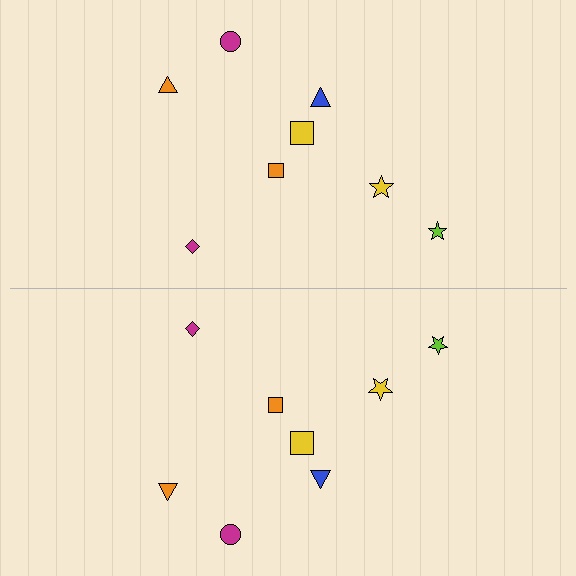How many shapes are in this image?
There are 16 shapes in this image.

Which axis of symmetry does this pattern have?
The pattern has a horizontal axis of symmetry running through the center of the image.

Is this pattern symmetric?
Yes, this pattern has bilateral (reflection) symmetry.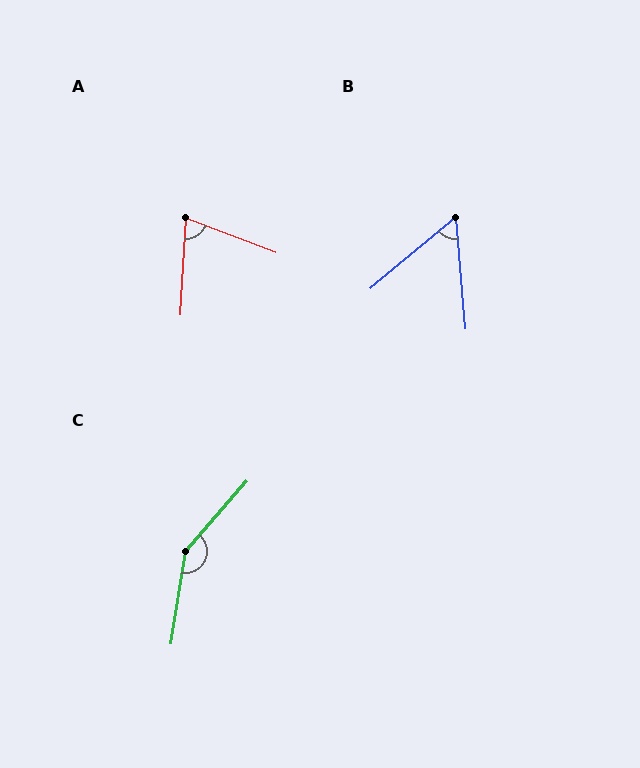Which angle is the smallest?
B, at approximately 55 degrees.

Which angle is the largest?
C, at approximately 148 degrees.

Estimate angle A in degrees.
Approximately 72 degrees.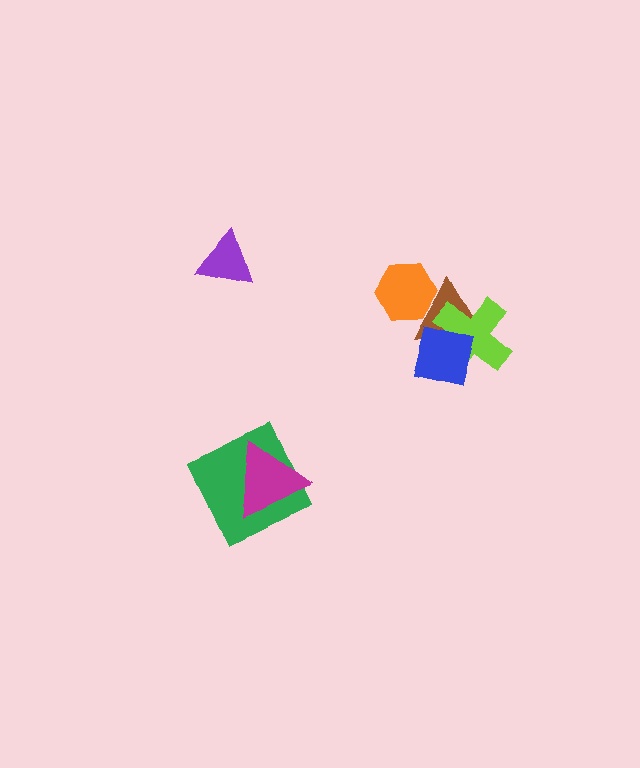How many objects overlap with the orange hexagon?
1 object overlaps with the orange hexagon.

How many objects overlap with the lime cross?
2 objects overlap with the lime cross.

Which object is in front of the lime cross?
The blue square is in front of the lime cross.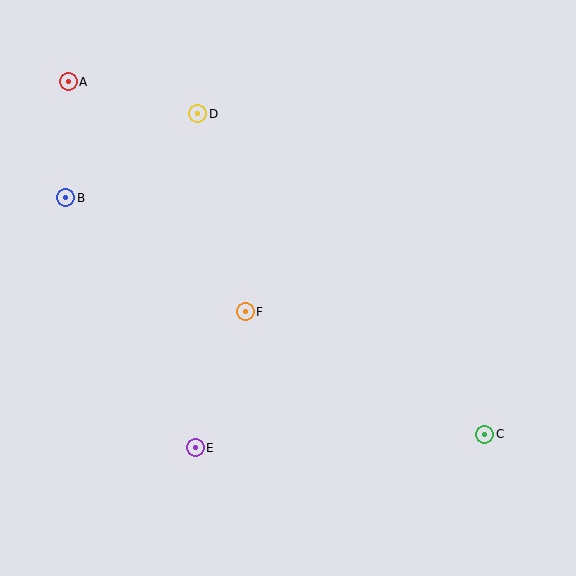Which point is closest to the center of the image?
Point F at (245, 312) is closest to the center.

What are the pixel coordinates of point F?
Point F is at (245, 312).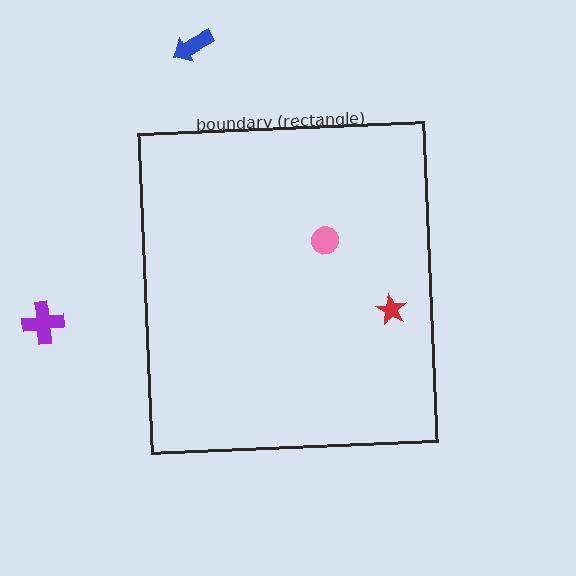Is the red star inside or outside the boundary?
Inside.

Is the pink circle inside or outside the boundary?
Inside.